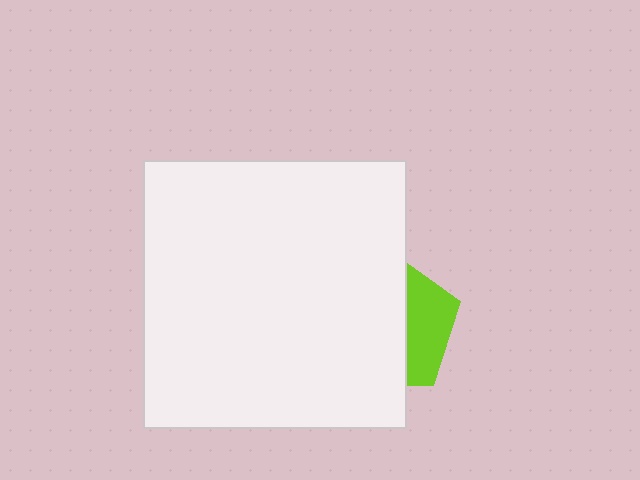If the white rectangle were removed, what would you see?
You would see the complete lime pentagon.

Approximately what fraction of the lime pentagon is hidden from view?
Roughly 67% of the lime pentagon is hidden behind the white rectangle.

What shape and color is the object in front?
The object in front is a white rectangle.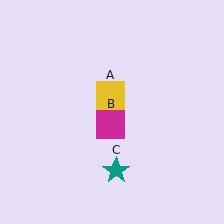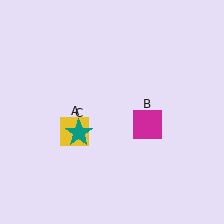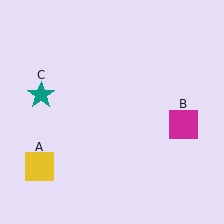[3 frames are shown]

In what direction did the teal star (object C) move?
The teal star (object C) moved up and to the left.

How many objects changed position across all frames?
3 objects changed position: yellow square (object A), magenta square (object B), teal star (object C).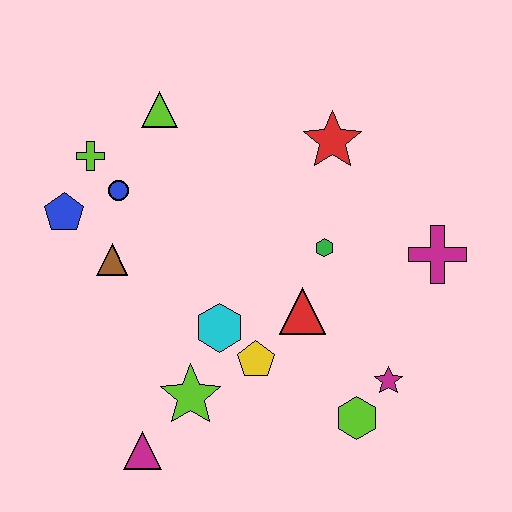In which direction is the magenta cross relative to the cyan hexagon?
The magenta cross is to the right of the cyan hexagon.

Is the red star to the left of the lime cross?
No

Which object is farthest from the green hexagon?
The magenta triangle is farthest from the green hexagon.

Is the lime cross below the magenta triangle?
No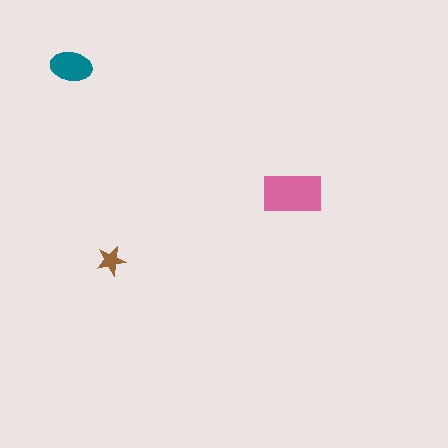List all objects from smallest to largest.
The brown star, the teal ellipse, the pink rectangle.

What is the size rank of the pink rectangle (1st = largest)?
1st.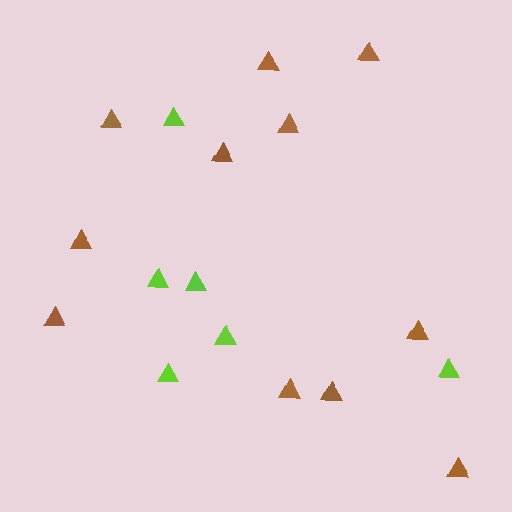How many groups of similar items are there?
There are 2 groups: one group of brown triangles (11) and one group of lime triangles (6).